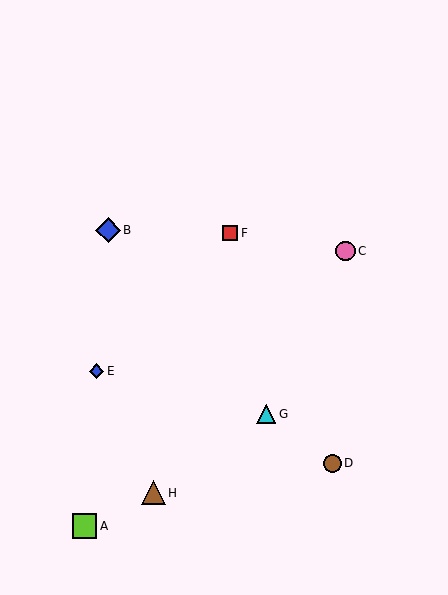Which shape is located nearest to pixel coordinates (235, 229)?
The red square (labeled F) at (230, 233) is nearest to that location.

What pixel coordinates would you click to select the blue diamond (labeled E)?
Click at (97, 371) to select the blue diamond E.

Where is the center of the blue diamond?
The center of the blue diamond is at (108, 230).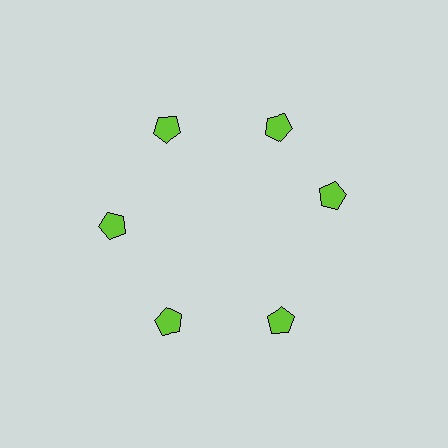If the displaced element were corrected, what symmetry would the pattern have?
It would have 6-fold rotational symmetry — the pattern would map onto itself every 60 degrees.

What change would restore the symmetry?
The symmetry would be restored by rotating it back into even spacing with its neighbors so that all 6 pentagons sit at equal angles and equal distance from the center.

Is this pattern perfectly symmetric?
No. The 6 lime pentagons are arranged in a ring, but one element near the 3 o'clock position is rotated out of alignment along the ring, breaking the 6-fold rotational symmetry.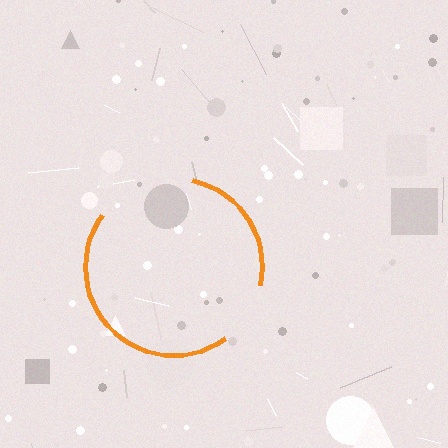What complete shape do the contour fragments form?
The contour fragments form a circle.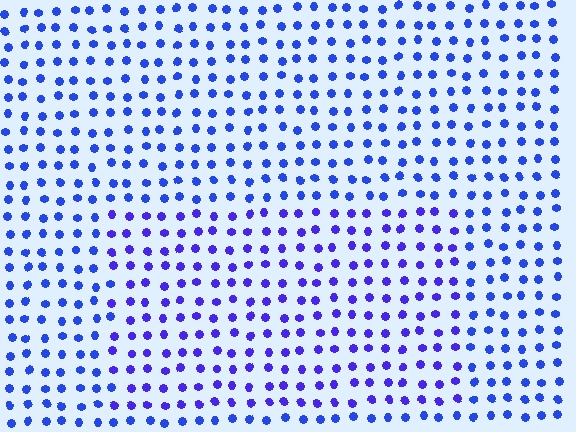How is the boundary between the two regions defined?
The boundary is defined purely by a slight shift in hue (about 22 degrees). Spacing, size, and orientation are identical on both sides.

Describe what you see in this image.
The image is filled with small blue elements in a uniform arrangement. A rectangle-shaped region is visible where the elements are tinted to a slightly different hue, forming a subtle color boundary.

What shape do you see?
I see a rectangle.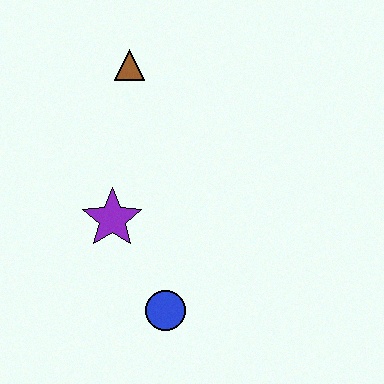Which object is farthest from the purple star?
The brown triangle is farthest from the purple star.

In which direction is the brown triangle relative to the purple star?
The brown triangle is above the purple star.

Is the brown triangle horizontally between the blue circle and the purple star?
Yes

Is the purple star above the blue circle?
Yes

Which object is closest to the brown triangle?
The purple star is closest to the brown triangle.